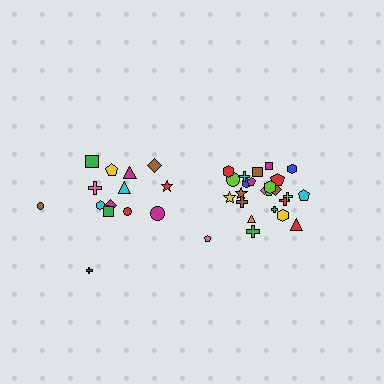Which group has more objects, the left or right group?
The right group.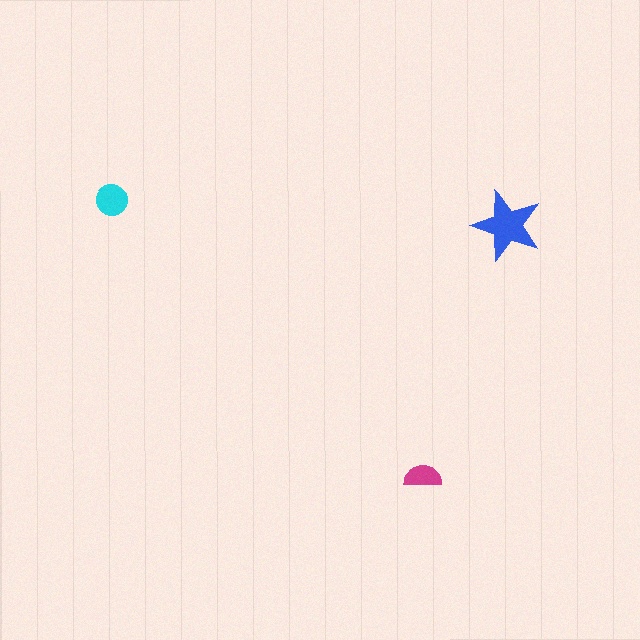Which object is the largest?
The blue star.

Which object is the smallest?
The magenta semicircle.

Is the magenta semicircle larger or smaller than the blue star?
Smaller.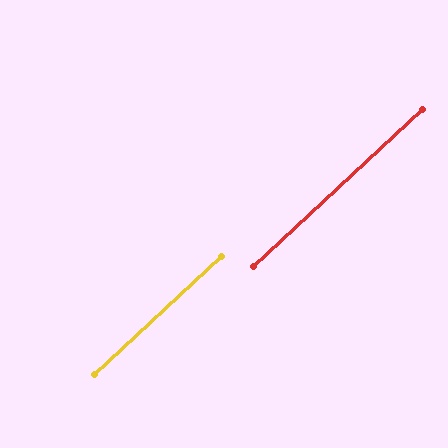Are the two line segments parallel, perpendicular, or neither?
Parallel — their directions differ by only 0.1°.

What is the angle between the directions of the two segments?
Approximately 0 degrees.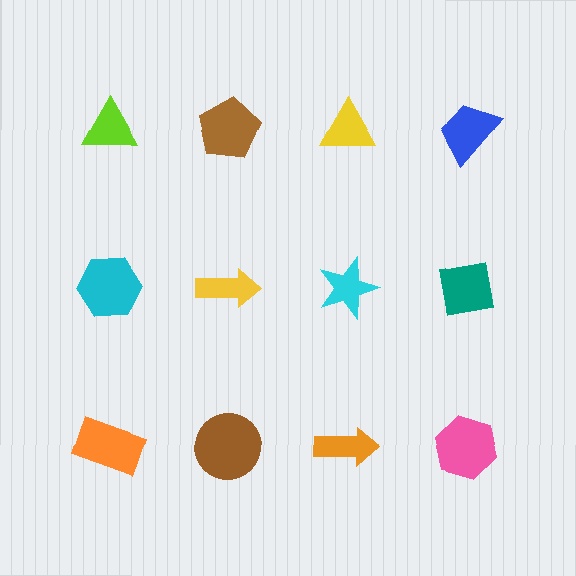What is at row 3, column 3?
An orange arrow.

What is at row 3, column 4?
A pink hexagon.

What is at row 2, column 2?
A yellow arrow.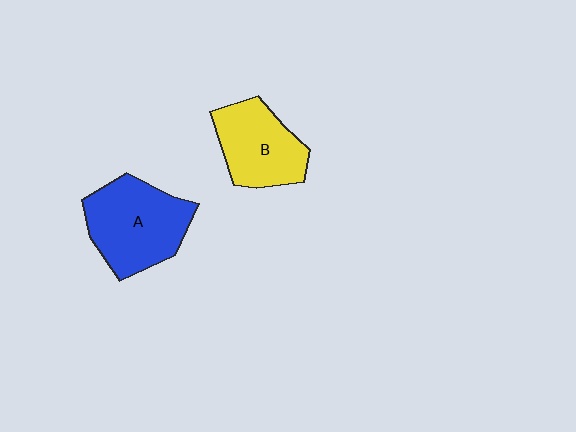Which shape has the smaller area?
Shape B (yellow).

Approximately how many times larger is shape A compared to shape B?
Approximately 1.3 times.